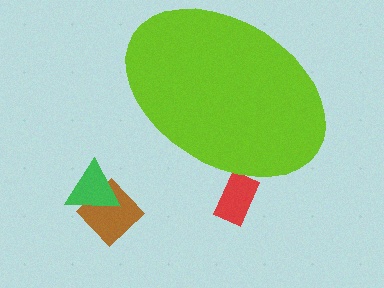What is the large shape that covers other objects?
A lime ellipse.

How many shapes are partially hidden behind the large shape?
1 shape is partially hidden.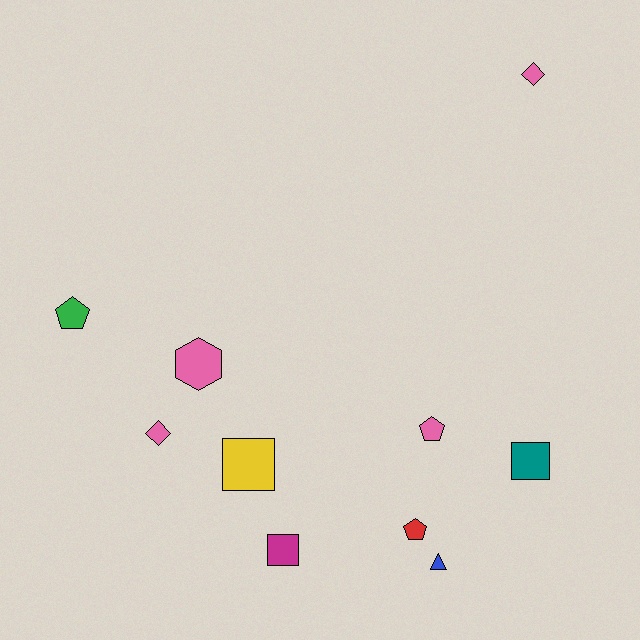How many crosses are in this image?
There are no crosses.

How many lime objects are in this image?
There are no lime objects.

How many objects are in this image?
There are 10 objects.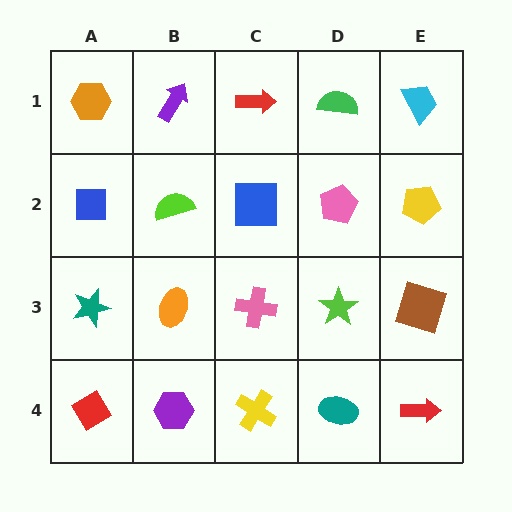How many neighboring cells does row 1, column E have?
2.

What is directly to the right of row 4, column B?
A yellow cross.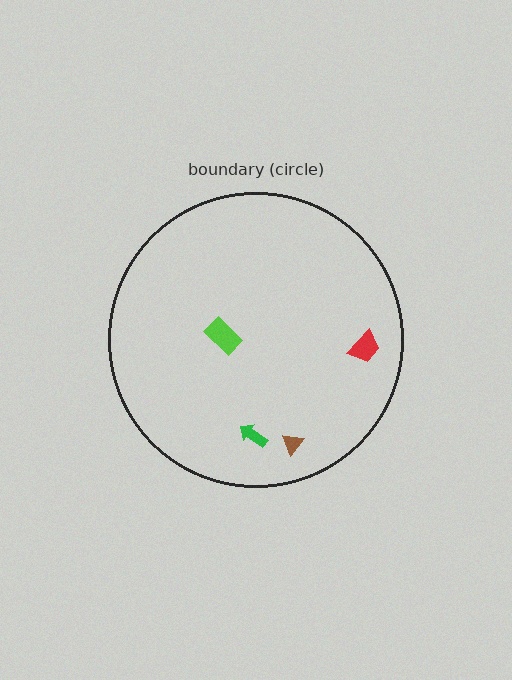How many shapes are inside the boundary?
4 inside, 0 outside.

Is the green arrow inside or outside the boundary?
Inside.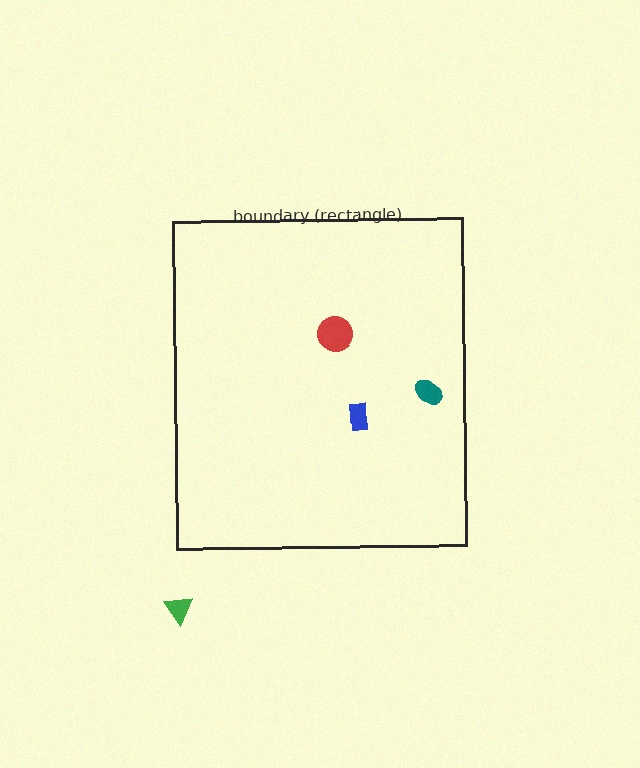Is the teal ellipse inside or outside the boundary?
Inside.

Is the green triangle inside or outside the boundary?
Outside.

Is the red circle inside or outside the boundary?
Inside.